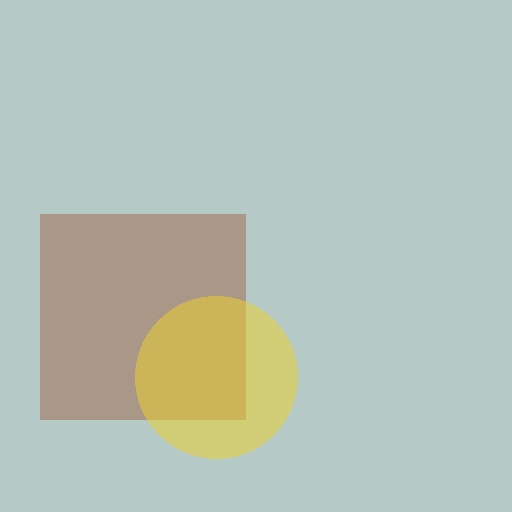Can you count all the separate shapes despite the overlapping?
Yes, there are 2 separate shapes.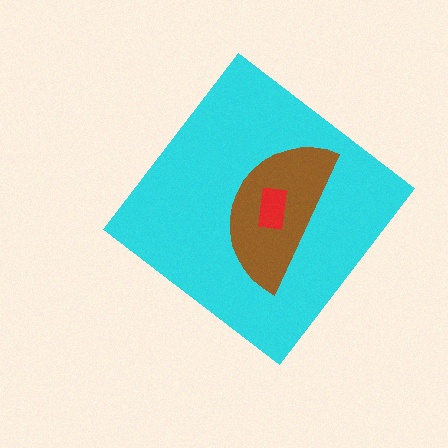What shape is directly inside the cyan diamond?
The brown semicircle.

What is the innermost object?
The red rectangle.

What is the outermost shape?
The cyan diamond.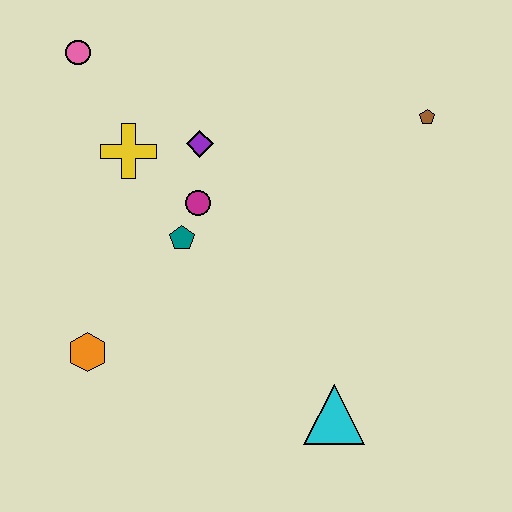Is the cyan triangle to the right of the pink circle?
Yes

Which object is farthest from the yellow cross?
The cyan triangle is farthest from the yellow cross.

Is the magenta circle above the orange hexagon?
Yes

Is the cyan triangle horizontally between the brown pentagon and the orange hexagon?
Yes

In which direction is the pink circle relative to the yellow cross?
The pink circle is above the yellow cross.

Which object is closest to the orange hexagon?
The teal pentagon is closest to the orange hexagon.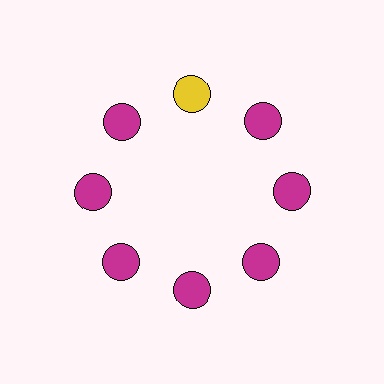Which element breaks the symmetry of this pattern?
The yellow circle at roughly the 12 o'clock position breaks the symmetry. All other shapes are magenta circles.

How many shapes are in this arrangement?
There are 8 shapes arranged in a ring pattern.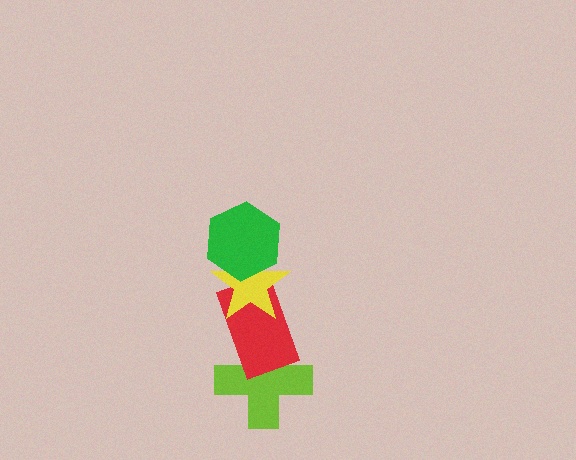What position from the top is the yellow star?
The yellow star is 2nd from the top.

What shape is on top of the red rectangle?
The yellow star is on top of the red rectangle.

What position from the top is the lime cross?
The lime cross is 4th from the top.